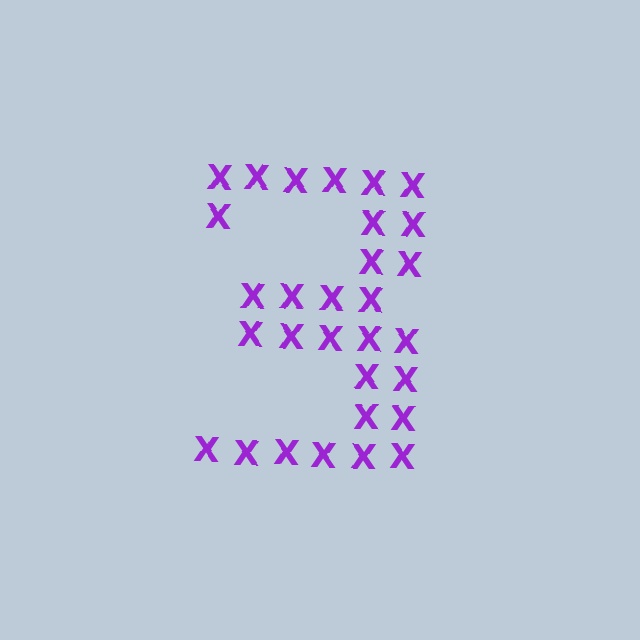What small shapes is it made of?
It is made of small letter X's.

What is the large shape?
The large shape is the digit 3.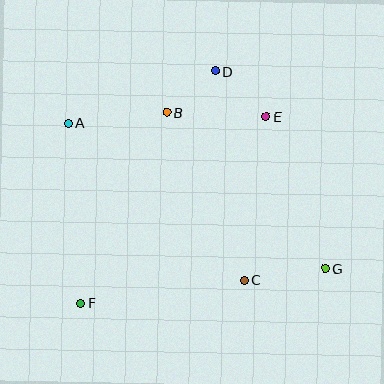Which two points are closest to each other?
Points B and D are closest to each other.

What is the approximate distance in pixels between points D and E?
The distance between D and E is approximately 68 pixels.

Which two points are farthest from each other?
Points A and G are farthest from each other.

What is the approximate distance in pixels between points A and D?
The distance between A and D is approximately 156 pixels.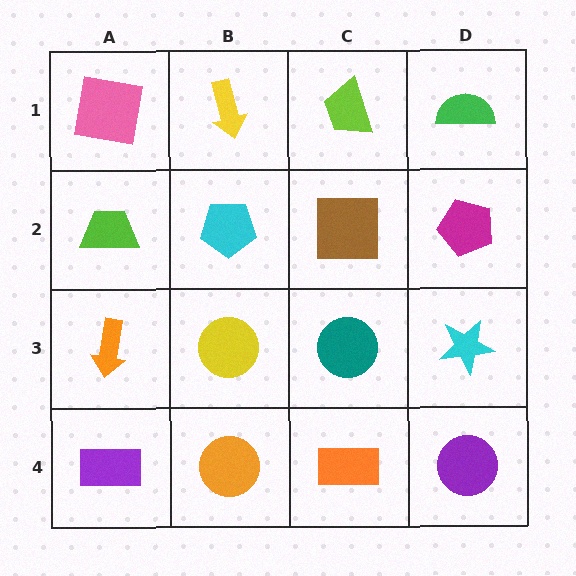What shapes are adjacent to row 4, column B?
A yellow circle (row 3, column B), a purple rectangle (row 4, column A), an orange rectangle (row 4, column C).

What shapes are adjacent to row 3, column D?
A magenta pentagon (row 2, column D), a purple circle (row 4, column D), a teal circle (row 3, column C).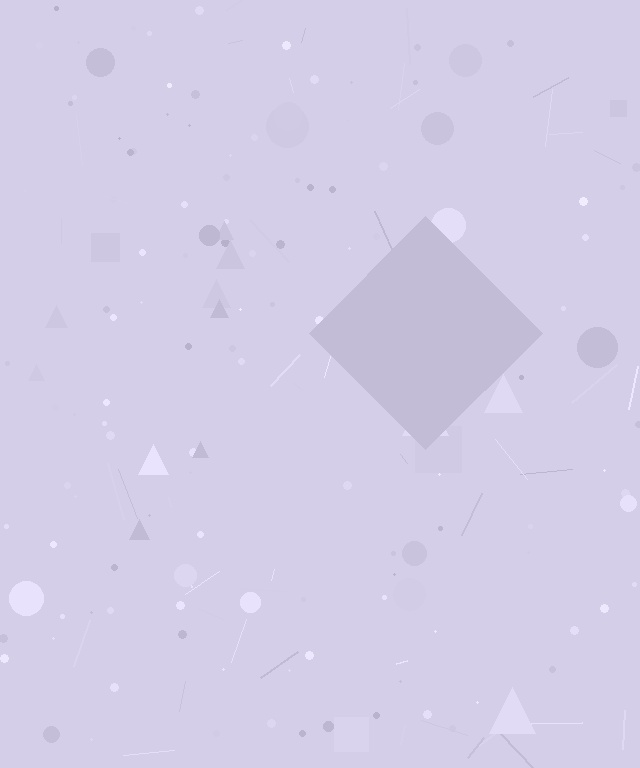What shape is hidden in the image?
A diamond is hidden in the image.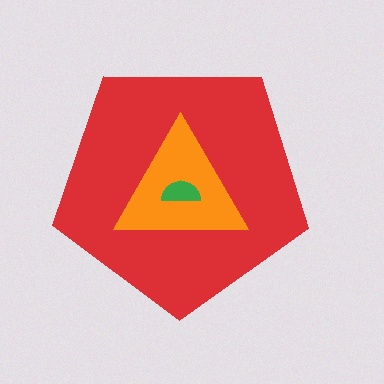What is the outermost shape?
The red pentagon.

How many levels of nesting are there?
3.